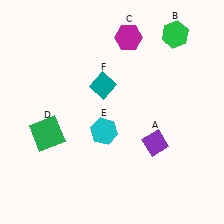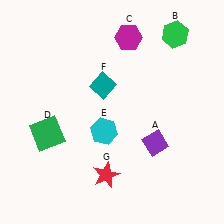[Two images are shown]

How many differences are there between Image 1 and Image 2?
There is 1 difference between the two images.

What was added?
A red star (G) was added in Image 2.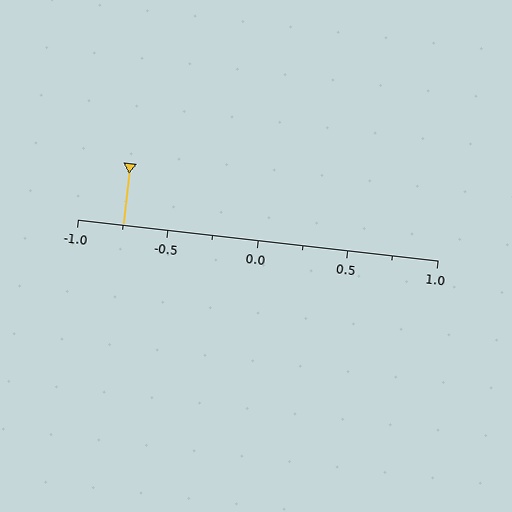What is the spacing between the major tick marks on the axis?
The major ticks are spaced 0.5 apart.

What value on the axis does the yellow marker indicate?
The marker indicates approximately -0.75.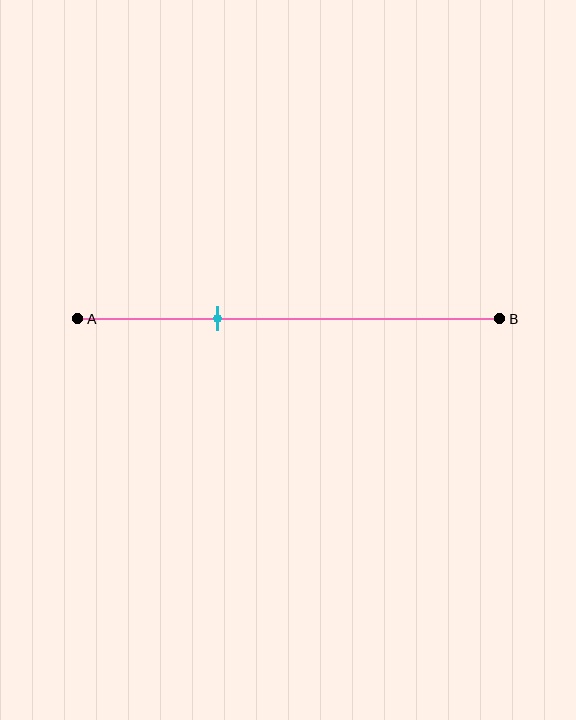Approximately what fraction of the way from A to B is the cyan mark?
The cyan mark is approximately 35% of the way from A to B.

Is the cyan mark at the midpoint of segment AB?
No, the mark is at about 35% from A, not at the 50% midpoint.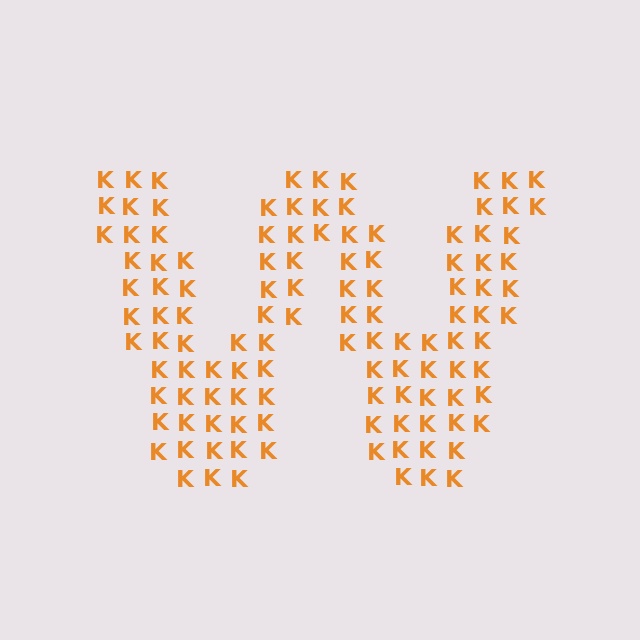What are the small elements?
The small elements are letter K's.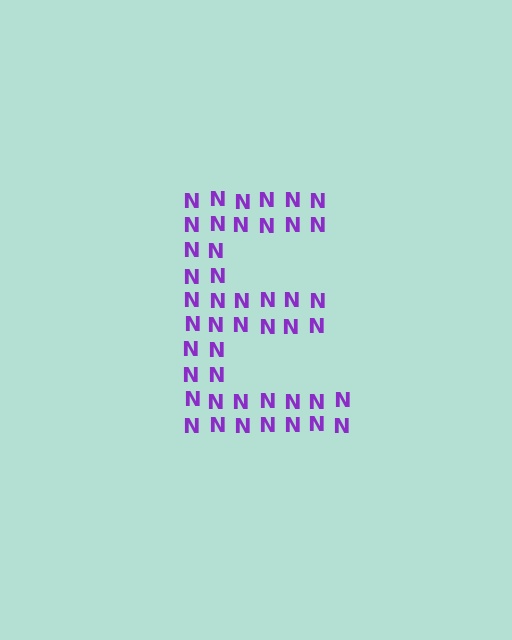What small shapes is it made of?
It is made of small letter N's.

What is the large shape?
The large shape is the letter E.